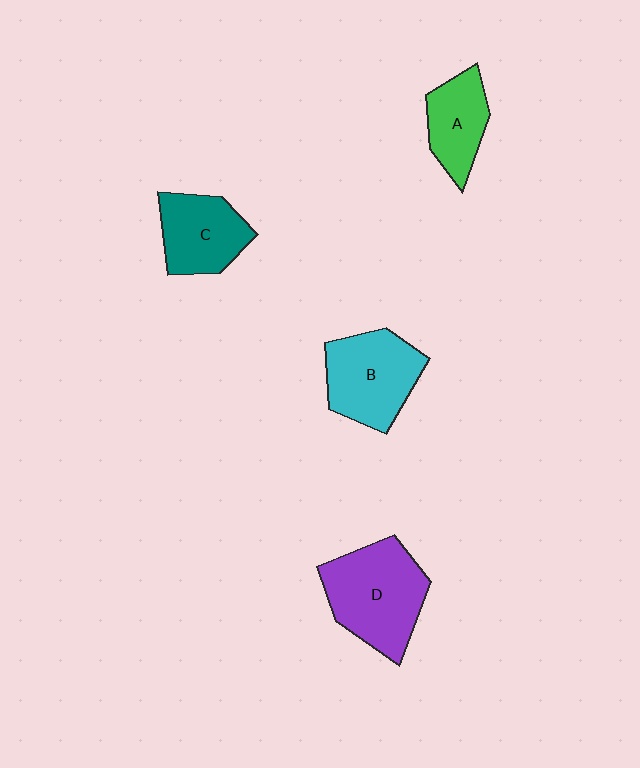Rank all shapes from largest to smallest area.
From largest to smallest: D (purple), B (cyan), C (teal), A (green).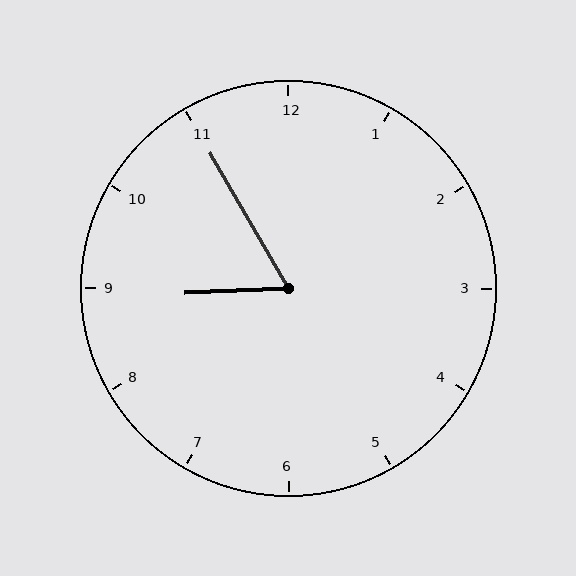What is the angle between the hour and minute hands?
Approximately 62 degrees.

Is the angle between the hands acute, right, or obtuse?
It is acute.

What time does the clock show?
8:55.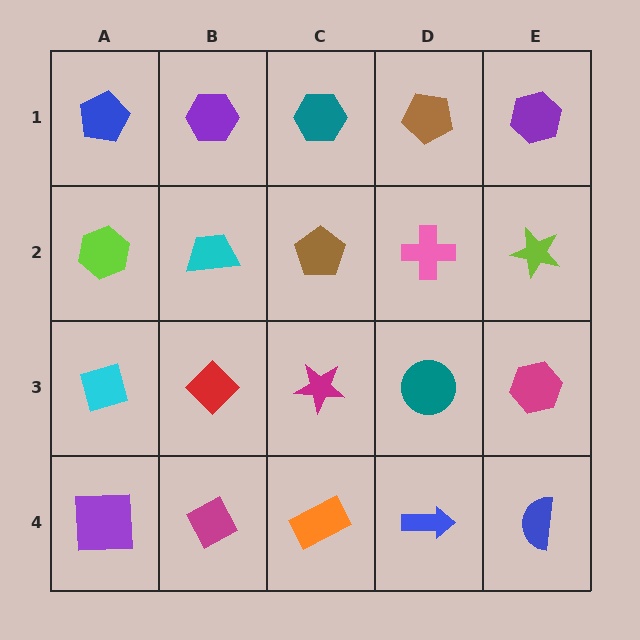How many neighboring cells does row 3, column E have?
3.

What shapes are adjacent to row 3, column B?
A cyan trapezoid (row 2, column B), a magenta diamond (row 4, column B), a cyan diamond (row 3, column A), a magenta star (row 3, column C).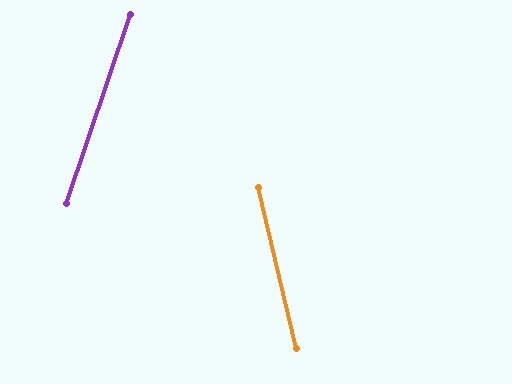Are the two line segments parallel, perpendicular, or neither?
Neither parallel nor perpendicular — they differ by about 32°.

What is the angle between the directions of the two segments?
Approximately 32 degrees.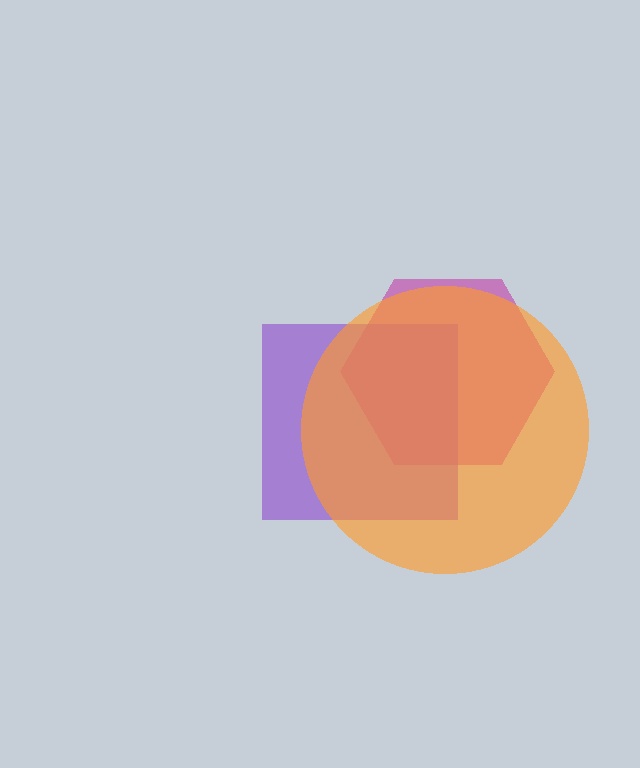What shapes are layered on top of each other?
The layered shapes are: a magenta hexagon, a purple square, an orange circle.